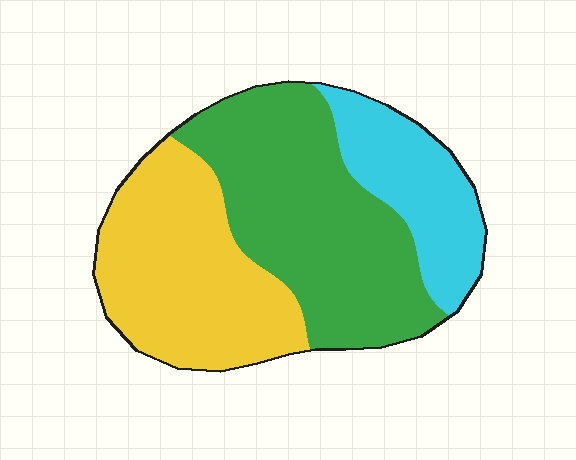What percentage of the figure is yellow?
Yellow takes up about three eighths (3/8) of the figure.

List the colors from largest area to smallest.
From largest to smallest: green, yellow, cyan.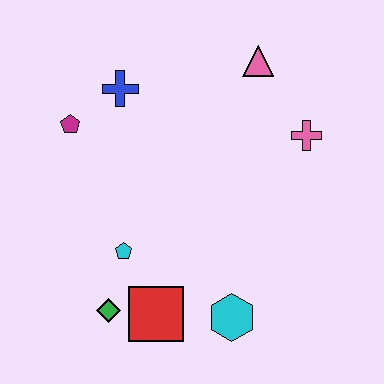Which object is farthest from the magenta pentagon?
The cyan hexagon is farthest from the magenta pentagon.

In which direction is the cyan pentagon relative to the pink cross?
The cyan pentagon is to the left of the pink cross.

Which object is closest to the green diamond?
The red square is closest to the green diamond.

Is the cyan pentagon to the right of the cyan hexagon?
No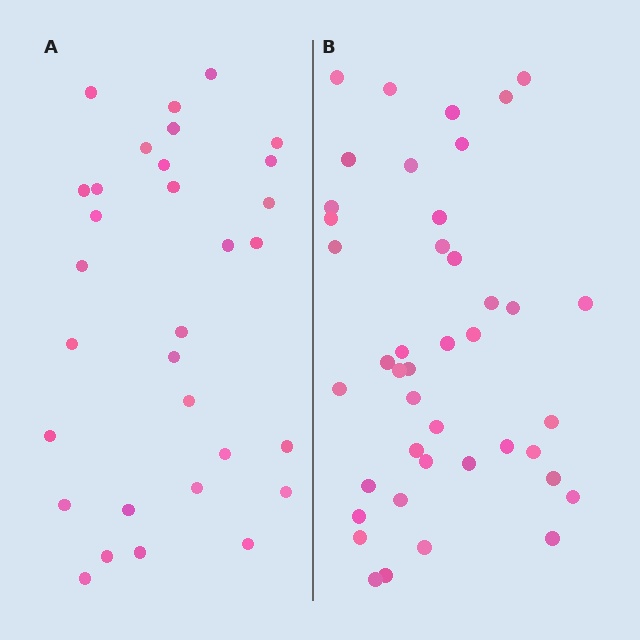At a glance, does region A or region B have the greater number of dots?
Region B (the right region) has more dots.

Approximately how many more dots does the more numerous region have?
Region B has roughly 12 or so more dots than region A.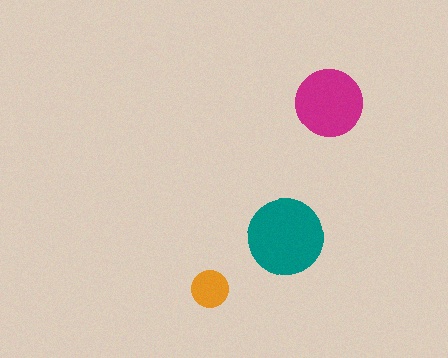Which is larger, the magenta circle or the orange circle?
The magenta one.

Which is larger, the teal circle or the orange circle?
The teal one.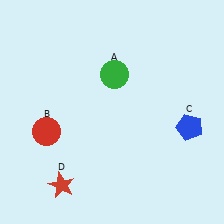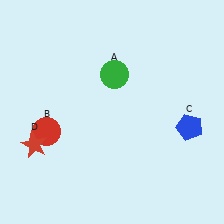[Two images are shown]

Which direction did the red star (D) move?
The red star (D) moved up.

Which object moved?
The red star (D) moved up.